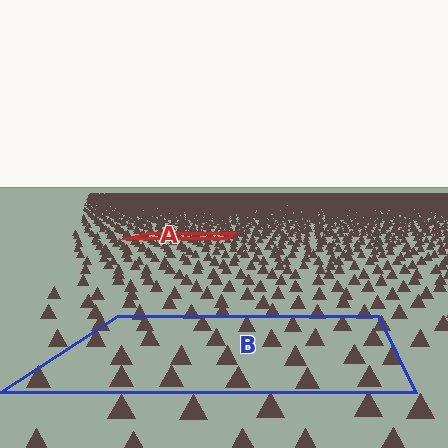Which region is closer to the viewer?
Region B is closer. The texture elements there are larger and more spread out.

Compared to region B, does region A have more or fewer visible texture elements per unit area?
Region A has more texture elements per unit area — they are packed more densely because it is farther away.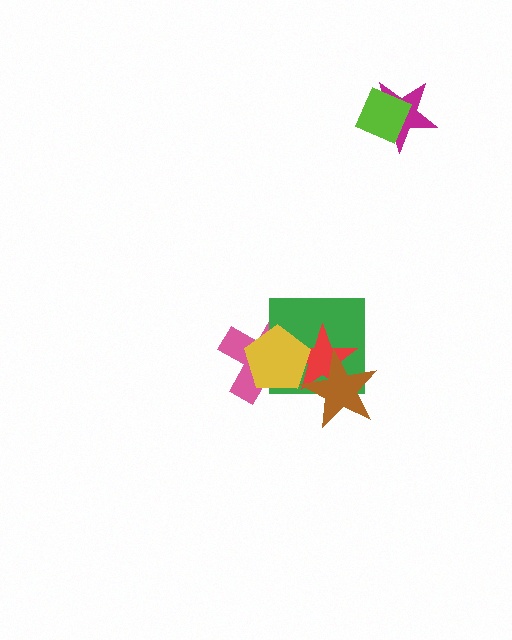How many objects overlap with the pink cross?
3 objects overlap with the pink cross.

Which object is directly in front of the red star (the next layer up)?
The yellow pentagon is directly in front of the red star.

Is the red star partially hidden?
Yes, it is partially covered by another shape.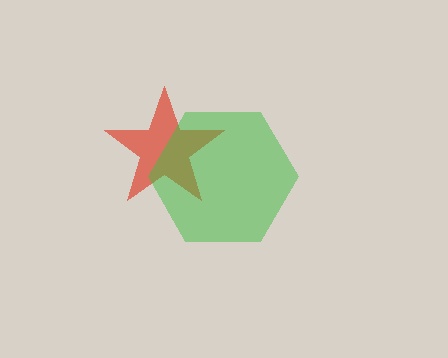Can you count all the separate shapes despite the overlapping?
Yes, there are 2 separate shapes.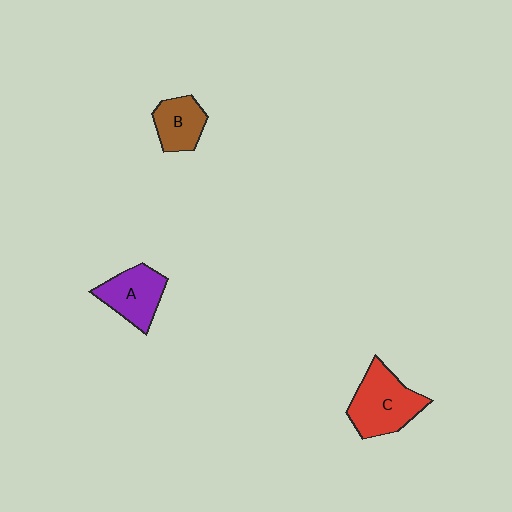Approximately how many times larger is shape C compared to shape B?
Approximately 1.6 times.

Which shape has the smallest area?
Shape B (brown).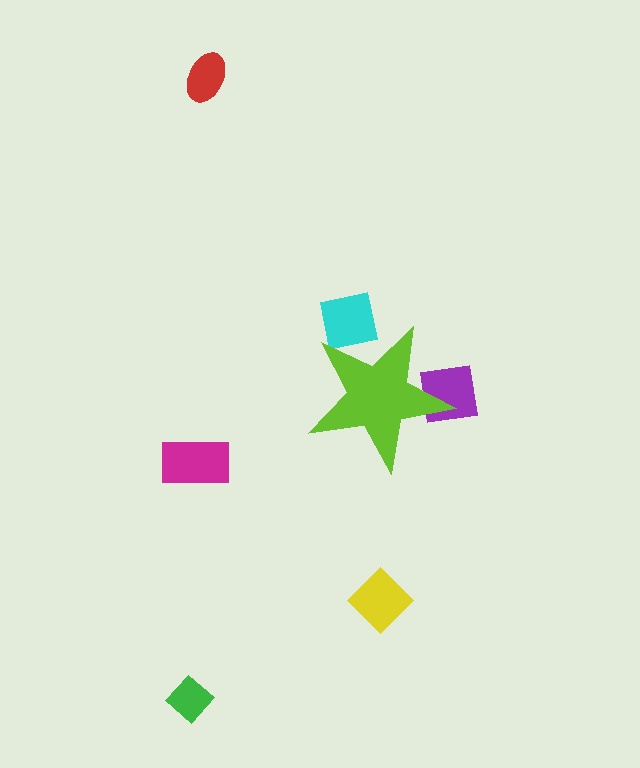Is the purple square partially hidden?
Yes, the purple square is partially hidden behind the lime star.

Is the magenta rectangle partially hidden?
No, the magenta rectangle is fully visible.